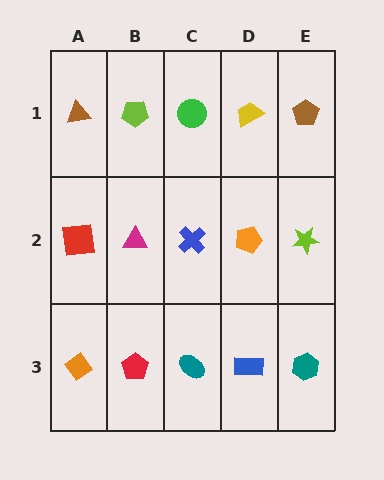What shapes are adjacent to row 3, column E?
A lime star (row 2, column E), a blue rectangle (row 3, column D).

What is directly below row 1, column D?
An orange pentagon.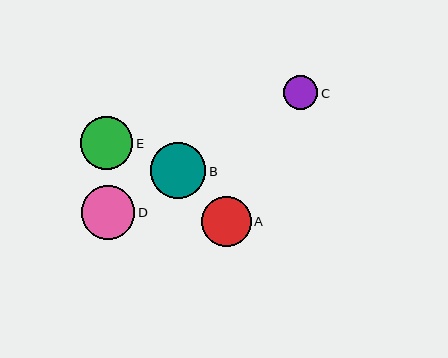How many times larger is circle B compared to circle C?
Circle B is approximately 1.6 times the size of circle C.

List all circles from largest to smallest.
From largest to smallest: B, D, E, A, C.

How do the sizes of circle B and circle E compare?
Circle B and circle E are approximately the same size.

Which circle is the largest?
Circle B is the largest with a size of approximately 56 pixels.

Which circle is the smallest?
Circle C is the smallest with a size of approximately 34 pixels.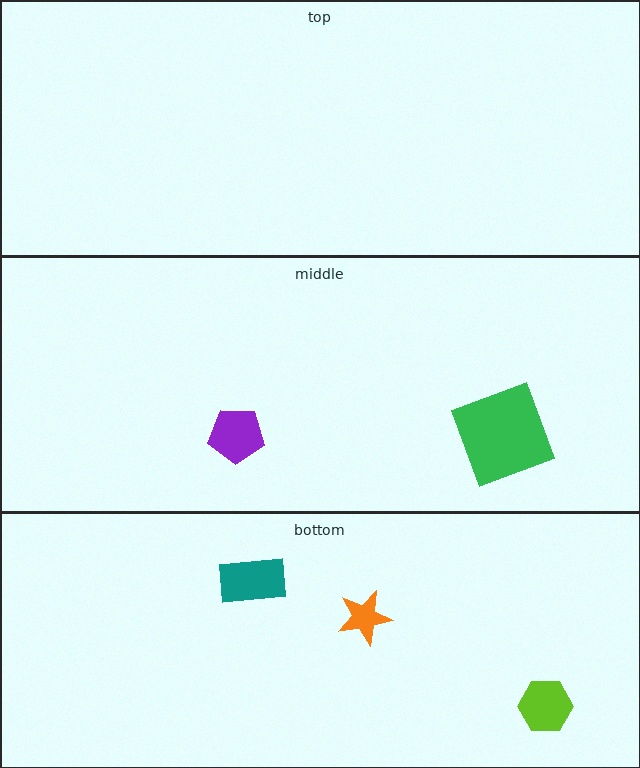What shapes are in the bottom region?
The orange star, the teal rectangle, the lime hexagon.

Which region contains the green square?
The middle region.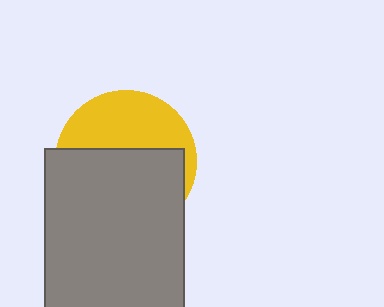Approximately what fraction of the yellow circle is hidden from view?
Roughly 60% of the yellow circle is hidden behind the gray rectangle.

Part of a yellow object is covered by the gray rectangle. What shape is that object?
It is a circle.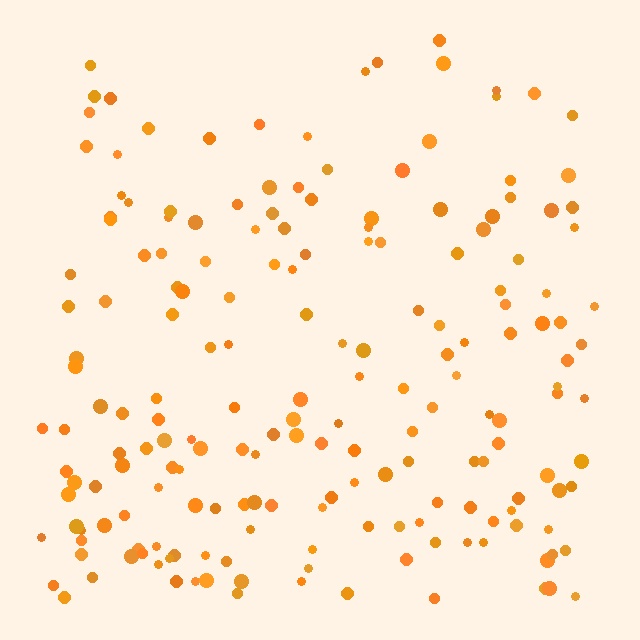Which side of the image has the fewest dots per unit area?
The top.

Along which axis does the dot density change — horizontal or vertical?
Vertical.